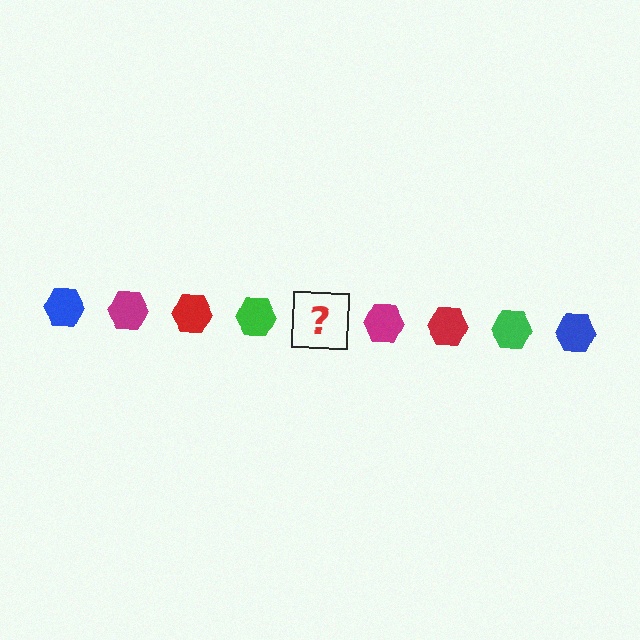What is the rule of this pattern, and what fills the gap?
The rule is that the pattern cycles through blue, magenta, red, green hexagons. The gap should be filled with a blue hexagon.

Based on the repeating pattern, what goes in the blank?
The blank should be a blue hexagon.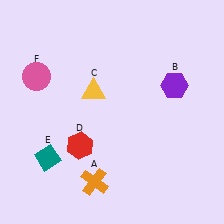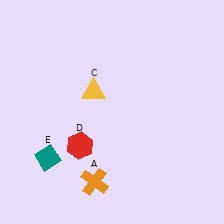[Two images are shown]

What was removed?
The purple hexagon (B), the pink circle (F) were removed in Image 2.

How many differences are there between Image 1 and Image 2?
There are 2 differences between the two images.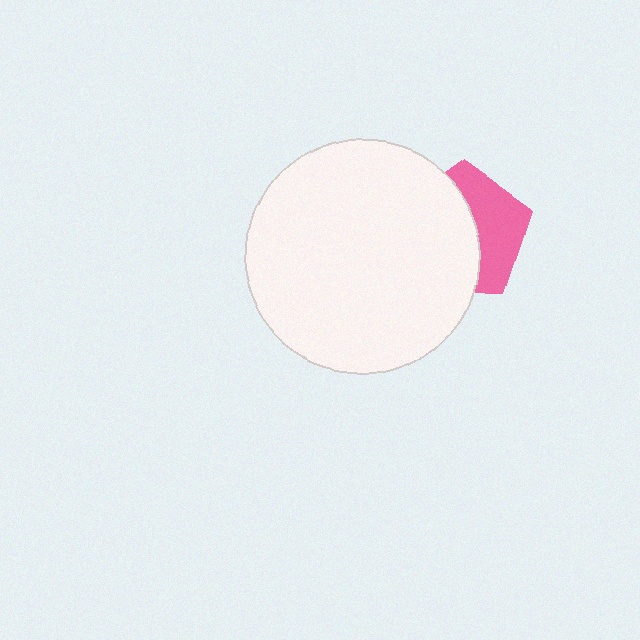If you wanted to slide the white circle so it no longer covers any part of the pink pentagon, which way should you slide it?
Slide it left — that is the most direct way to separate the two shapes.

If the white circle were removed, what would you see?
You would see the complete pink pentagon.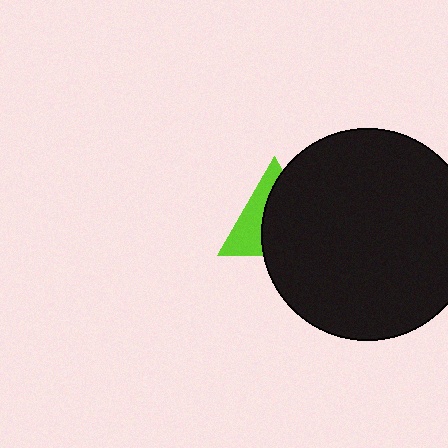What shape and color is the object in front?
The object in front is a black circle.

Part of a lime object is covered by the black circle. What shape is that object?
It is a triangle.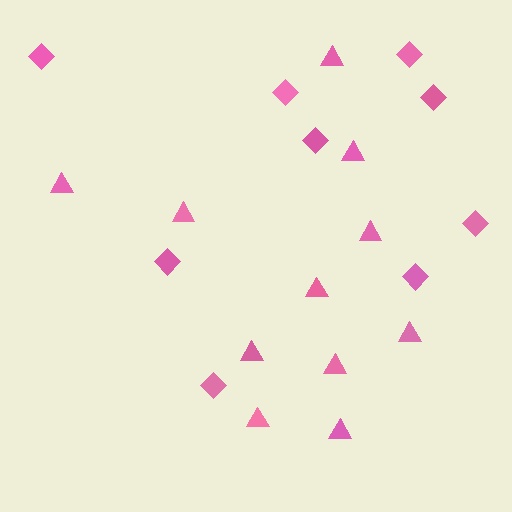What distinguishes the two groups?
There are 2 groups: one group of diamonds (9) and one group of triangles (11).